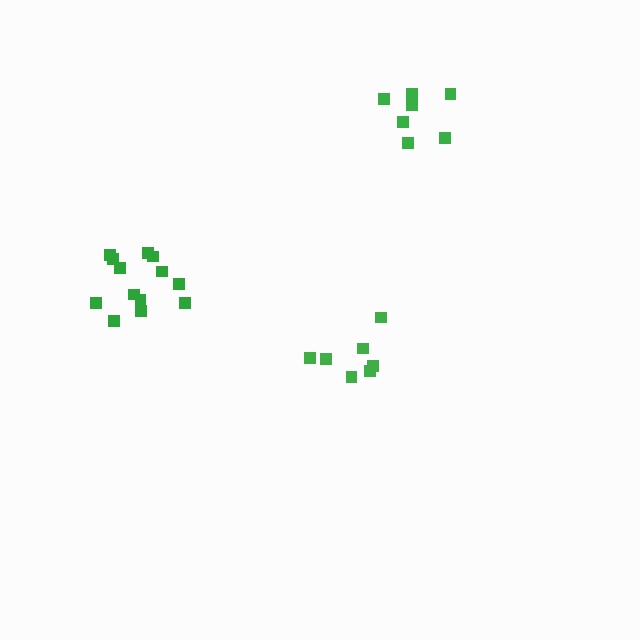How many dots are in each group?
Group 1: 7 dots, Group 2: 13 dots, Group 3: 7 dots (27 total).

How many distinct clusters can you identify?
There are 3 distinct clusters.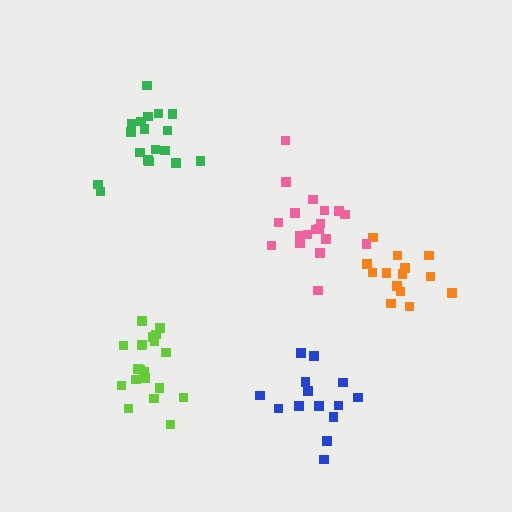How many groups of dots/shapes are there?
There are 5 groups.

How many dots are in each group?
Group 1: 18 dots, Group 2: 14 dots, Group 3: 19 dots, Group 4: 14 dots, Group 5: 19 dots (84 total).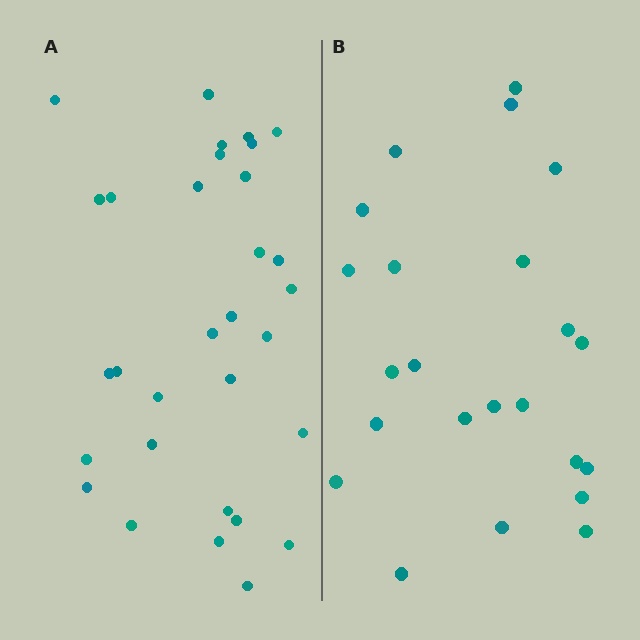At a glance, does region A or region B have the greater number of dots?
Region A (the left region) has more dots.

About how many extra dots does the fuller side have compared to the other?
Region A has roughly 8 or so more dots than region B.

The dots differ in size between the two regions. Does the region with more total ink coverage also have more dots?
No. Region B has more total ink coverage because its dots are larger, but region A actually contains more individual dots. Total area can be misleading — the number of items is what matters here.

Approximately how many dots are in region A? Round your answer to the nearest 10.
About 30 dots. (The exact count is 31, which rounds to 30.)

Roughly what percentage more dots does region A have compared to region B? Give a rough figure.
About 35% more.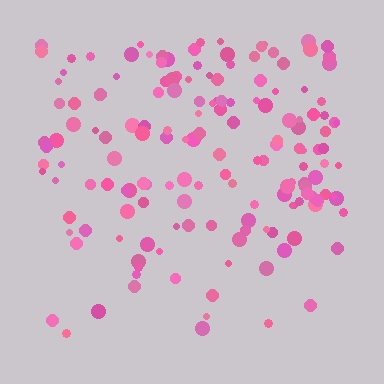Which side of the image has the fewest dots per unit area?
The bottom.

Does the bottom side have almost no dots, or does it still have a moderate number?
Still a moderate number, just noticeably fewer than the top.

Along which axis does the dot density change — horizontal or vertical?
Vertical.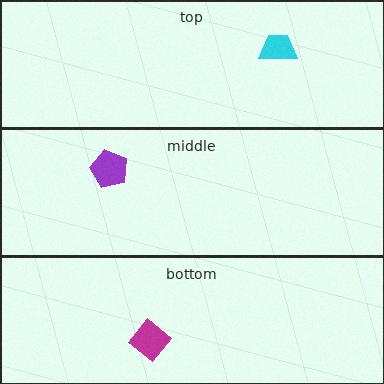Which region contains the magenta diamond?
The bottom region.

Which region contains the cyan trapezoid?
The top region.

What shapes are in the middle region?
The purple pentagon.